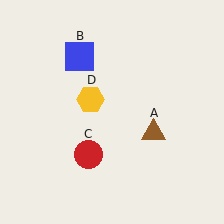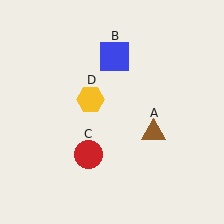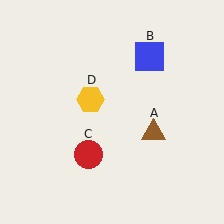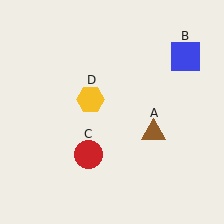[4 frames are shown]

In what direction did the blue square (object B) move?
The blue square (object B) moved right.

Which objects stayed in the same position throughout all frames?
Brown triangle (object A) and red circle (object C) and yellow hexagon (object D) remained stationary.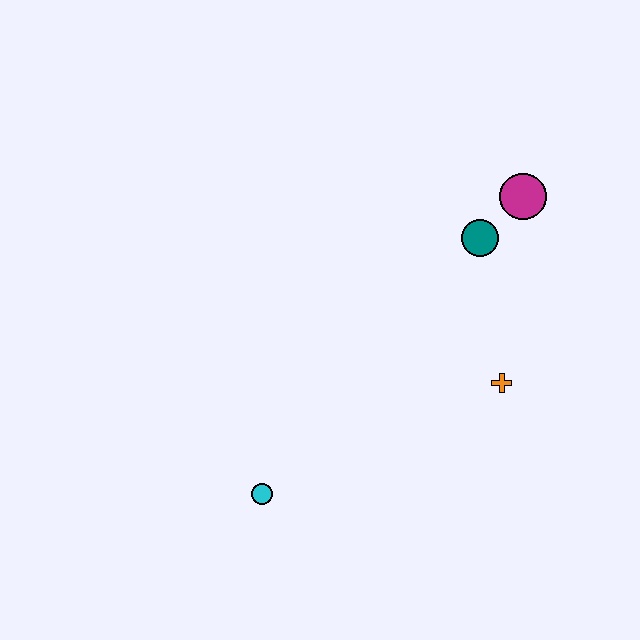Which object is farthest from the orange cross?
The cyan circle is farthest from the orange cross.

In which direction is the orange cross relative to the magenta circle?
The orange cross is below the magenta circle.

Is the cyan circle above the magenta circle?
No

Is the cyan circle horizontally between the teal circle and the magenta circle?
No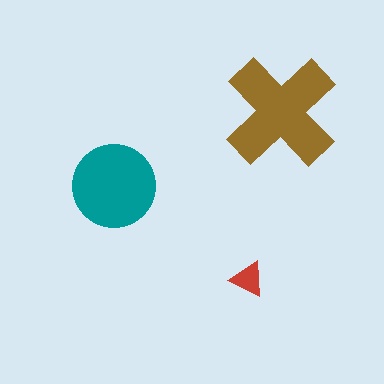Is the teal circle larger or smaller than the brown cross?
Smaller.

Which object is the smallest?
The red triangle.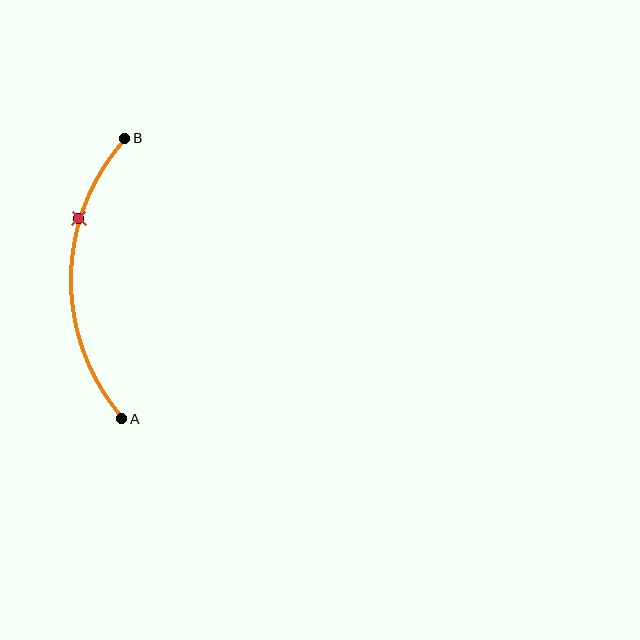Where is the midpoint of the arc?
The arc midpoint is the point on the curve farthest from the straight line joining A and B. It sits to the left of that line.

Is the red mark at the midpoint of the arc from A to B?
No. The red mark lies on the arc but is closer to endpoint B. The arc midpoint would be at the point on the curve equidistant along the arc from both A and B.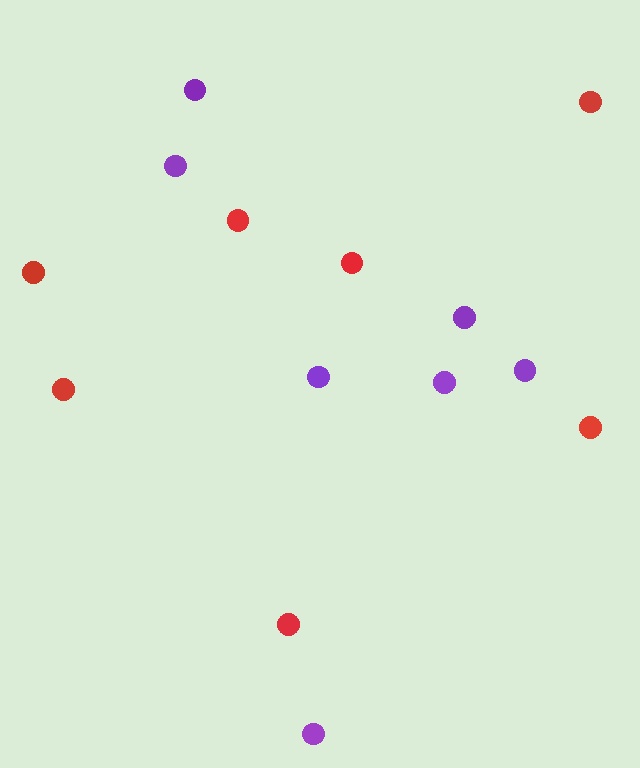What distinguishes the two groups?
There are 2 groups: one group of purple circles (7) and one group of red circles (7).